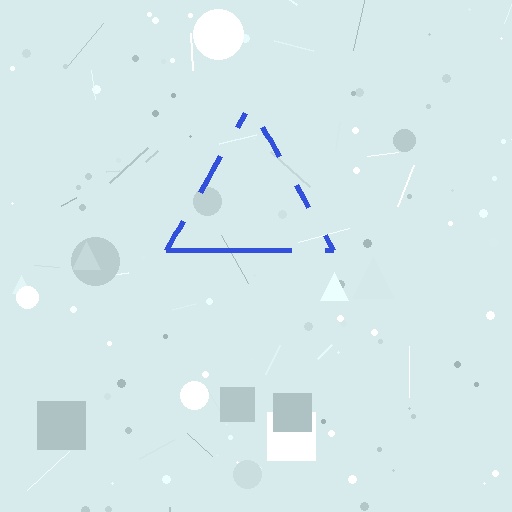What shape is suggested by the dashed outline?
The dashed outline suggests a triangle.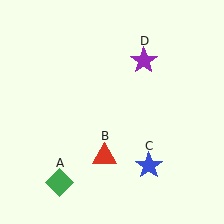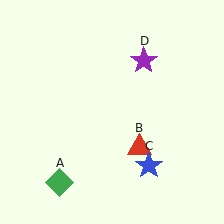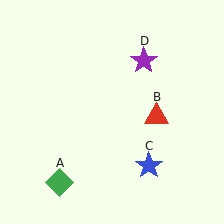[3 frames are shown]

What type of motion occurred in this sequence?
The red triangle (object B) rotated counterclockwise around the center of the scene.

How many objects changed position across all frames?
1 object changed position: red triangle (object B).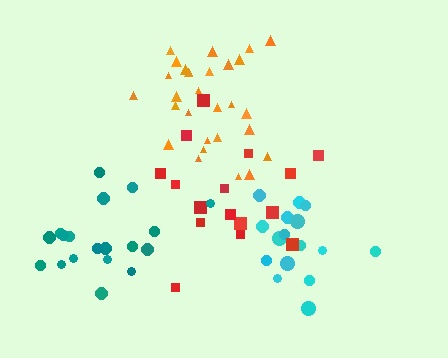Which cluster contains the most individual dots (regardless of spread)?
Orange (30).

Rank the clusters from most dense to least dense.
cyan, teal, orange, red.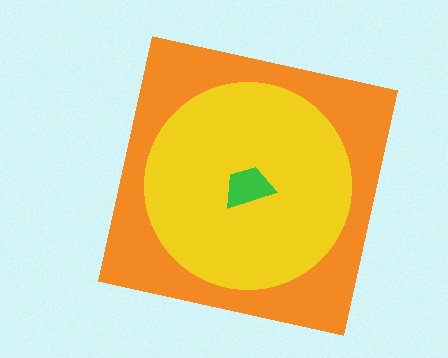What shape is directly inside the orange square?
The yellow circle.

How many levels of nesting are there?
3.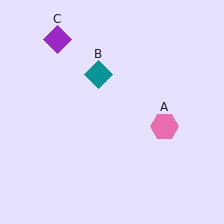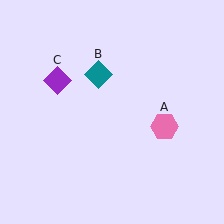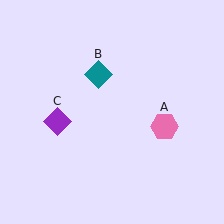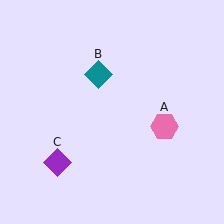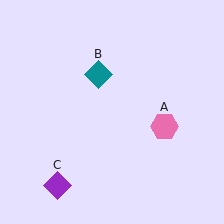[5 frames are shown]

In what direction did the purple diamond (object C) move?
The purple diamond (object C) moved down.